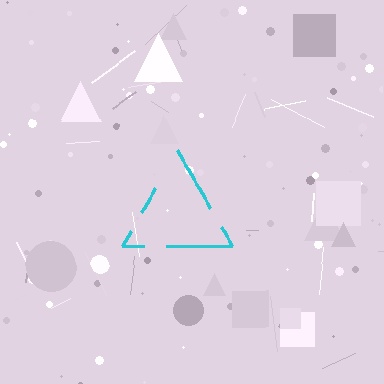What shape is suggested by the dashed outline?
The dashed outline suggests a triangle.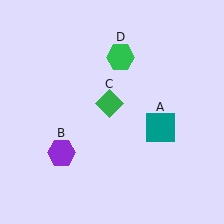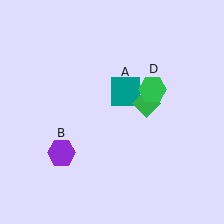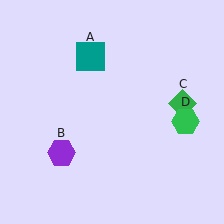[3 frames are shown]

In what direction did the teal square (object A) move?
The teal square (object A) moved up and to the left.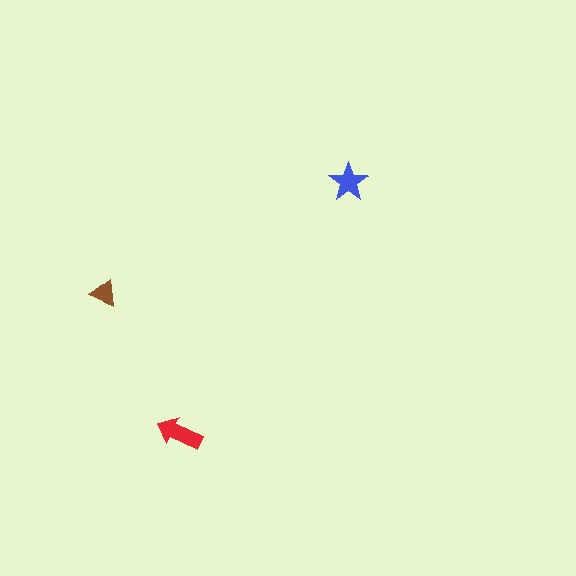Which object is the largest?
The red arrow.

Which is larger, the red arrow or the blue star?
The red arrow.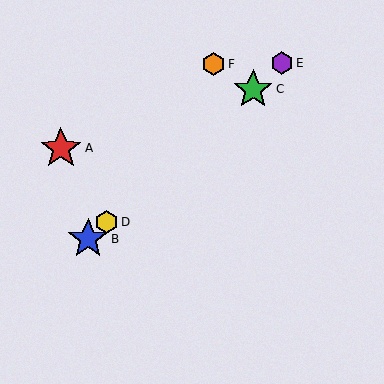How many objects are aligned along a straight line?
4 objects (B, C, D, E) are aligned along a straight line.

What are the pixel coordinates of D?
Object D is at (106, 222).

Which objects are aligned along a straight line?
Objects B, C, D, E are aligned along a straight line.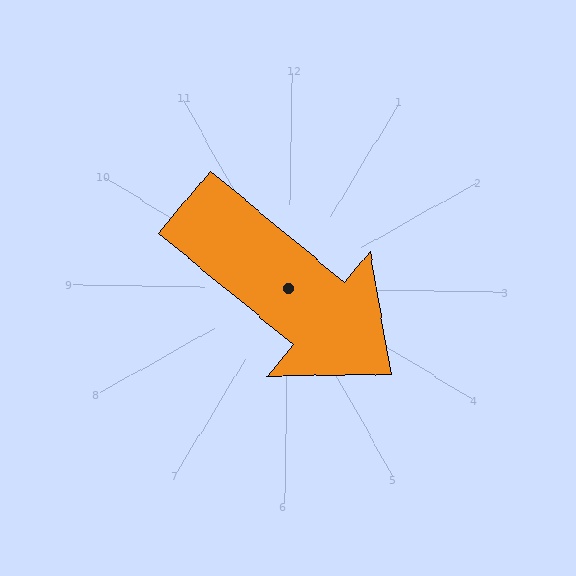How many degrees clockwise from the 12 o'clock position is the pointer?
Approximately 129 degrees.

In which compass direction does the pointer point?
Southeast.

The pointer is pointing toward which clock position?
Roughly 4 o'clock.